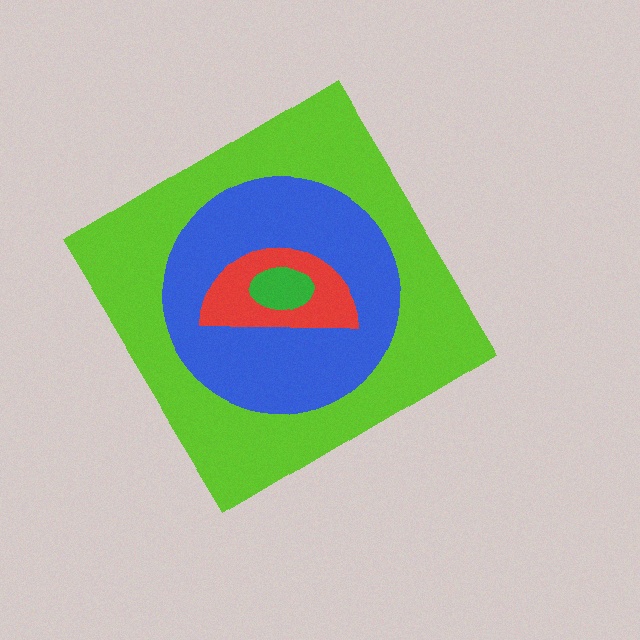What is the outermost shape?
The lime diamond.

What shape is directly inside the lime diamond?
The blue circle.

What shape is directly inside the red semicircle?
The green ellipse.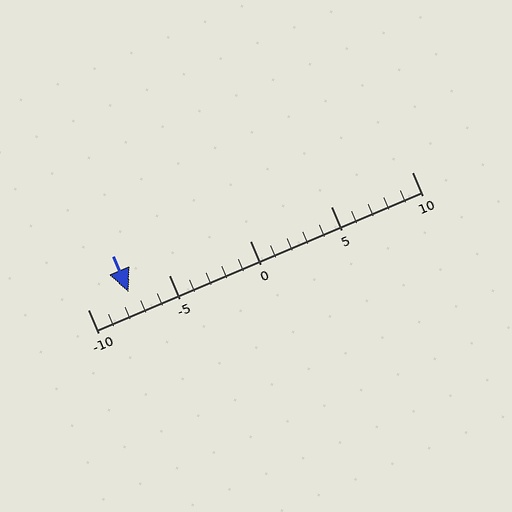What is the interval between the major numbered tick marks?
The major tick marks are spaced 5 units apart.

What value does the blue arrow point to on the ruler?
The blue arrow points to approximately -8.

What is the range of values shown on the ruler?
The ruler shows values from -10 to 10.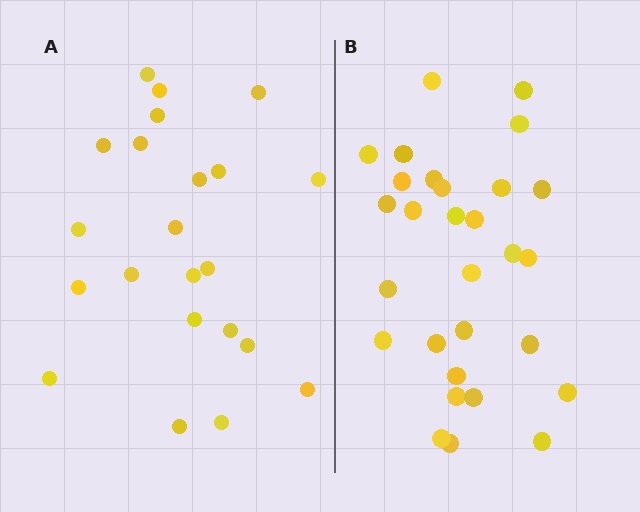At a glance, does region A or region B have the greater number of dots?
Region B (the right region) has more dots.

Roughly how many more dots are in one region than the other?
Region B has roughly 8 or so more dots than region A.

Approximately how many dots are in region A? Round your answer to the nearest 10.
About 20 dots. (The exact count is 22, which rounds to 20.)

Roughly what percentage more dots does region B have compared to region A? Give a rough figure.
About 30% more.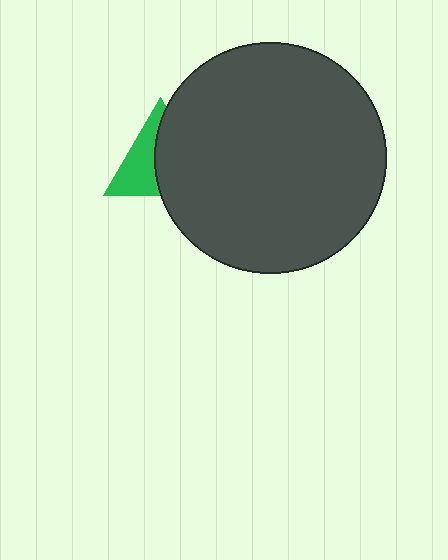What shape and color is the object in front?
The object in front is a dark gray circle.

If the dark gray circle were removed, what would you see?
You would see the complete green triangle.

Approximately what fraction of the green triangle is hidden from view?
Roughly 54% of the green triangle is hidden behind the dark gray circle.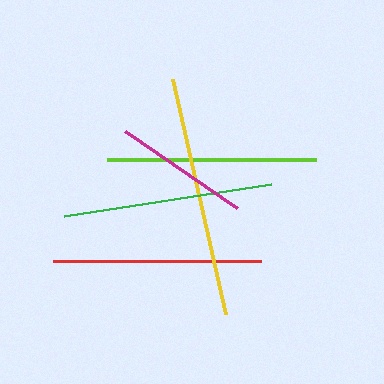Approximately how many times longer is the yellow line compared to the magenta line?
The yellow line is approximately 1.8 times the length of the magenta line.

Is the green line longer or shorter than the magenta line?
The green line is longer than the magenta line.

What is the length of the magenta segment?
The magenta segment is approximately 136 pixels long.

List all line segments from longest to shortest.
From longest to shortest: yellow, lime, green, red, magenta.